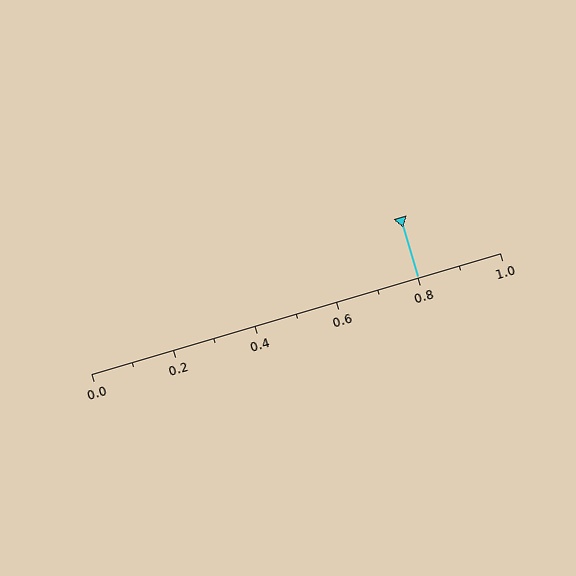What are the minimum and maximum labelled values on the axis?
The axis runs from 0.0 to 1.0.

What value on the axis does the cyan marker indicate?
The marker indicates approximately 0.8.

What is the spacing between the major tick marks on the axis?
The major ticks are spaced 0.2 apart.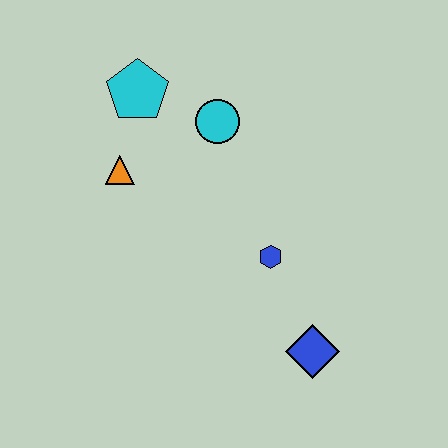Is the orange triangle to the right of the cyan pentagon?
No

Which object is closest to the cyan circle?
The cyan pentagon is closest to the cyan circle.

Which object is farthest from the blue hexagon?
The cyan pentagon is farthest from the blue hexagon.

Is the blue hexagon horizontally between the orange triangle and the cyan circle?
No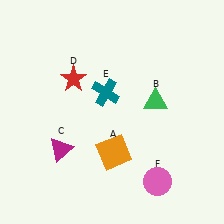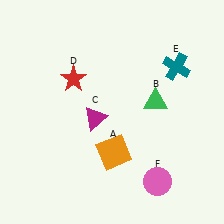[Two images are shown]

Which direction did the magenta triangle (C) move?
The magenta triangle (C) moved right.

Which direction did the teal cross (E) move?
The teal cross (E) moved right.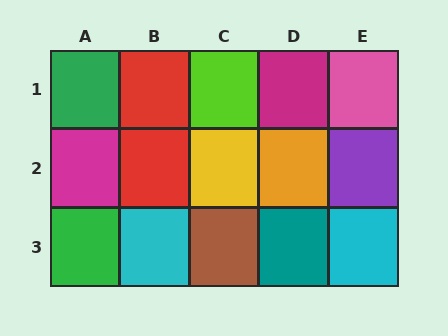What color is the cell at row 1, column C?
Lime.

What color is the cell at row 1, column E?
Pink.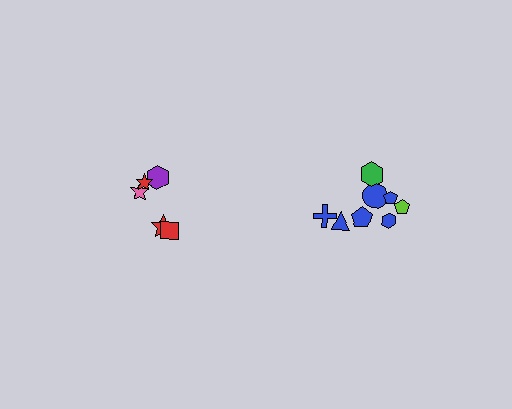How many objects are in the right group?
There are 8 objects.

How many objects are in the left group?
There are 5 objects.